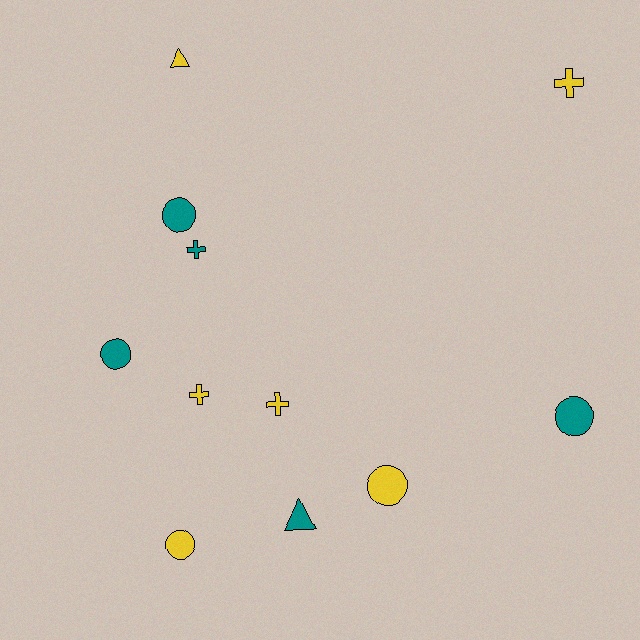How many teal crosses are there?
There is 1 teal cross.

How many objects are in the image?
There are 11 objects.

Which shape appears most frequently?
Circle, with 5 objects.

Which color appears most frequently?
Yellow, with 6 objects.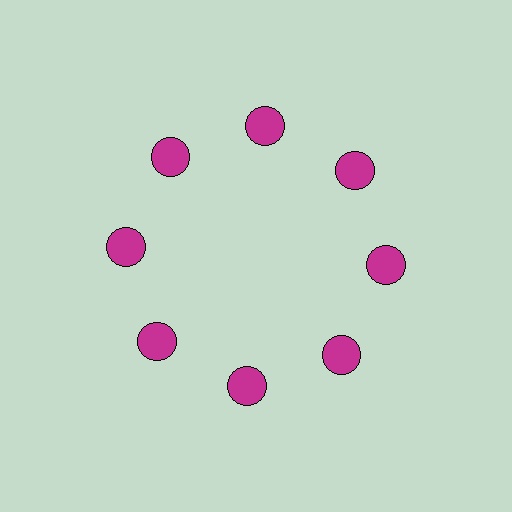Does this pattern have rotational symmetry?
Yes, this pattern has 8-fold rotational symmetry. It looks the same after rotating 45 degrees around the center.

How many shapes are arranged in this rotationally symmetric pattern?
There are 8 shapes, arranged in 8 groups of 1.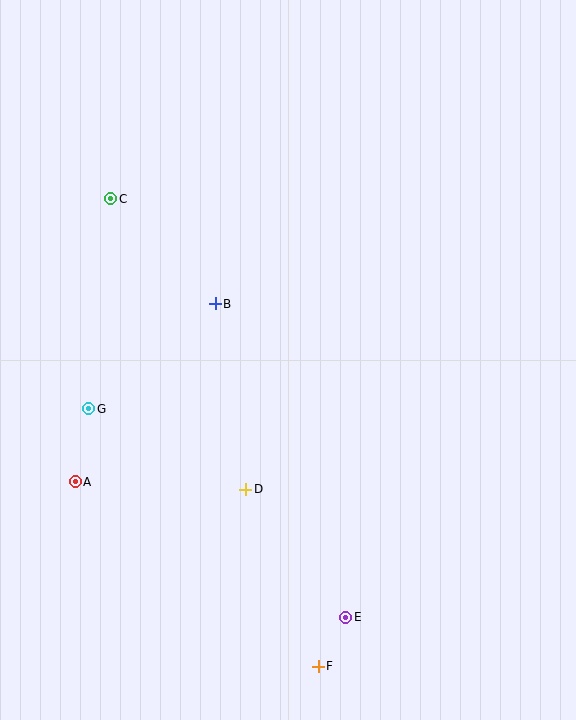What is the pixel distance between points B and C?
The distance between B and C is 148 pixels.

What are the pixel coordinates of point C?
Point C is at (111, 199).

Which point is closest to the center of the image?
Point B at (215, 304) is closest to the center.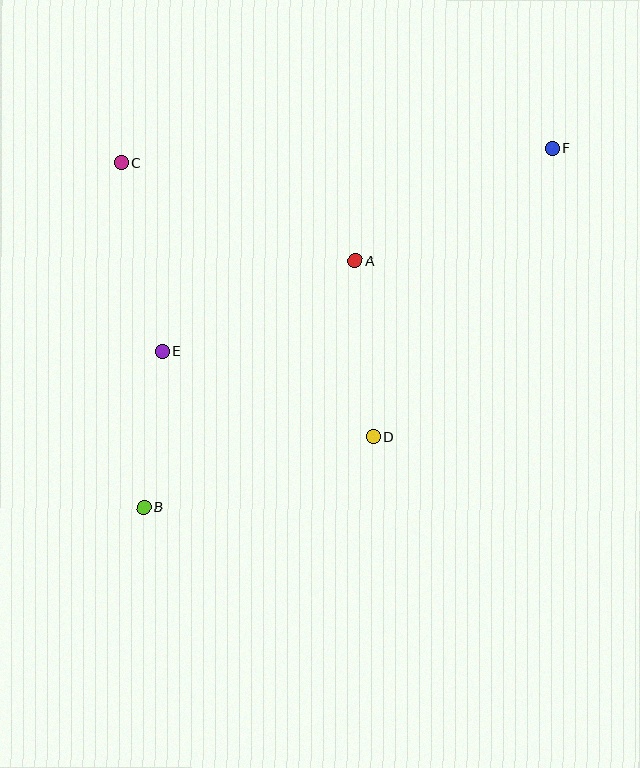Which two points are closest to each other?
Points B and E are closest to each other.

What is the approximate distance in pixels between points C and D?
The distance between C and D is approximately 372 pixels.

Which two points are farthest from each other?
Points B and F are farthest from each other.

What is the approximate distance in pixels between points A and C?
The distance between A and C is approximately 254 pixels.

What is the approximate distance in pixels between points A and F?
The distance between A and F is approximately 227 pixels.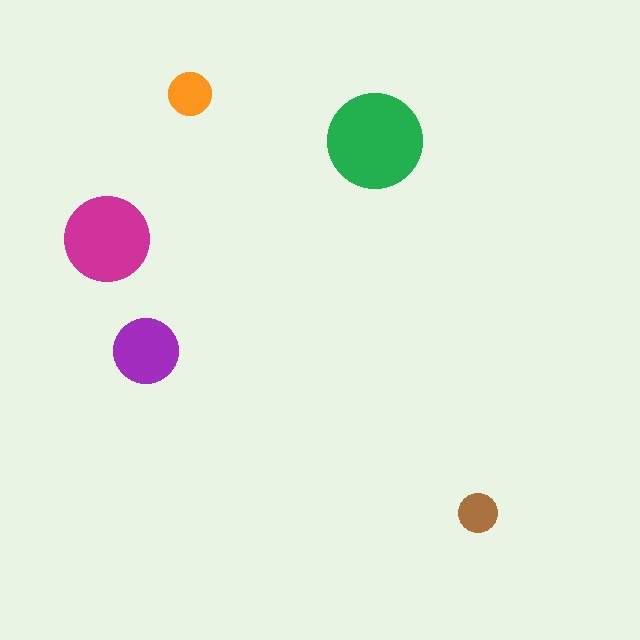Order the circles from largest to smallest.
the green one, the magenta one, the purple one, the orange one, the brown one.